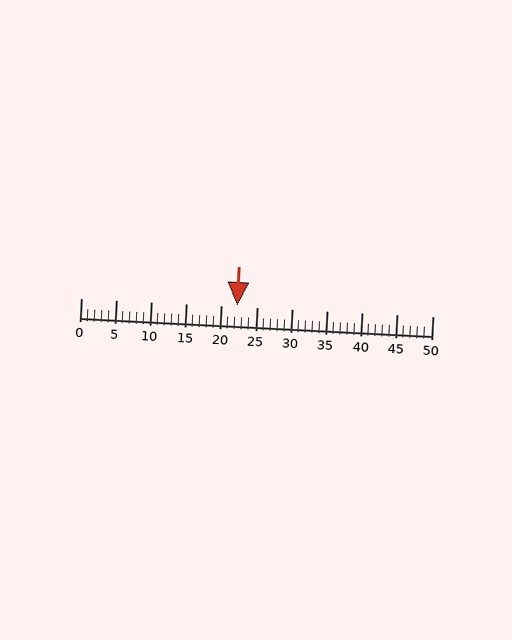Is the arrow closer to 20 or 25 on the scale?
The arrow is closer to 20.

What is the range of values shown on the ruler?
The ruler shows values from 0 to 50.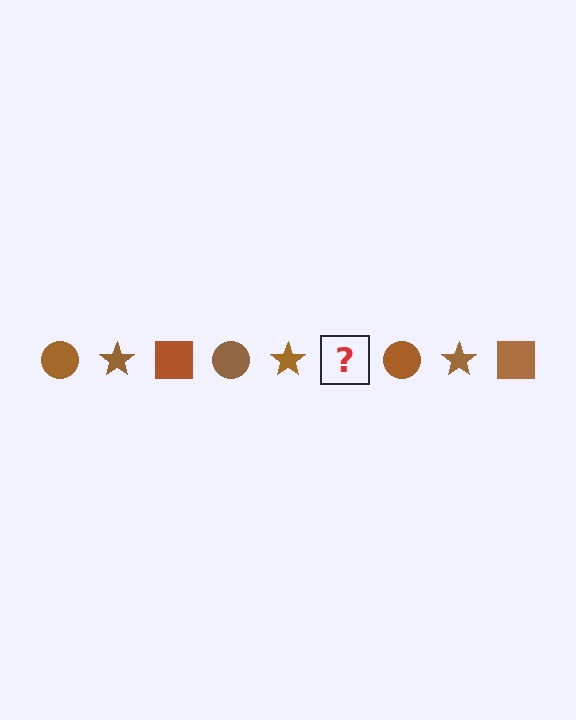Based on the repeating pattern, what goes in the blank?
The blank should be a brown square.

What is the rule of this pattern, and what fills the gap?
The rule is that the pattern cycles through circle, star, square shapes in brown. The gap should be filled with a brown square.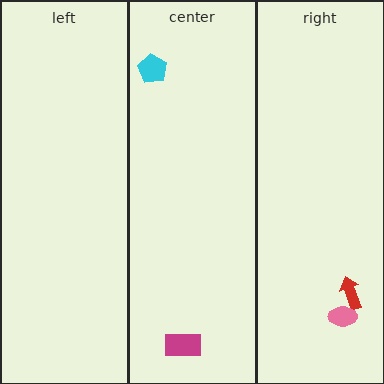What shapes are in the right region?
The red arrow, the pink ellipse.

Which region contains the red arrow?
The right region.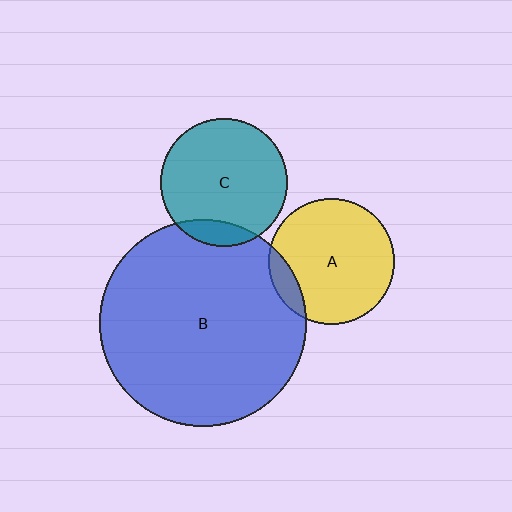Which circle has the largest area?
Circle B (blue).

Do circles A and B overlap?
Yes.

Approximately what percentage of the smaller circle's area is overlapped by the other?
Approximately 10%.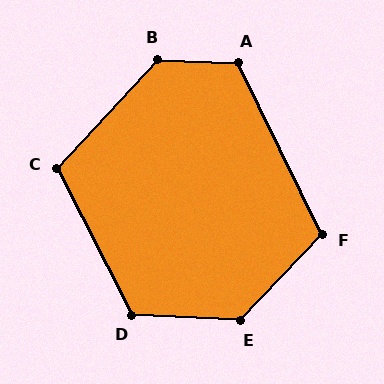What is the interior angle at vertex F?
Approximately 110 degrees (obtuse).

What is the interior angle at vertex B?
Approximately 130 degrees (obtuse).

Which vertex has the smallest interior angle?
C, at approximately 110 degrees.